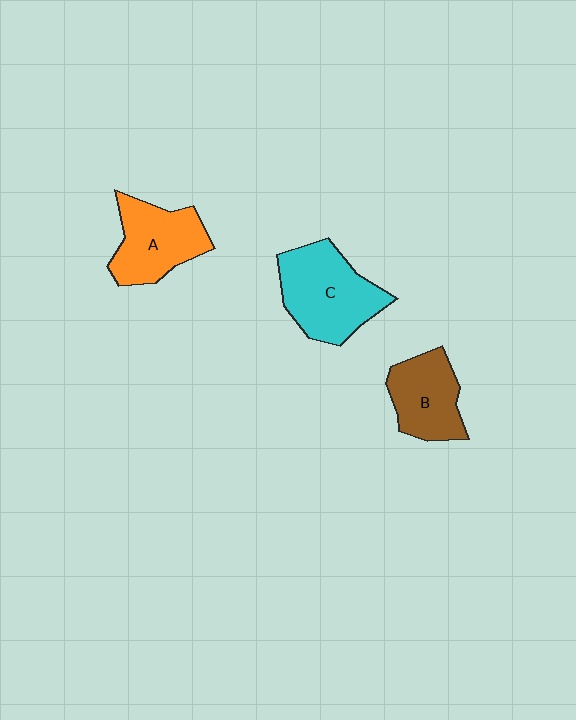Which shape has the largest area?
Shape C (cyan).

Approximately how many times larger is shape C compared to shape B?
Approximately 1.4 times.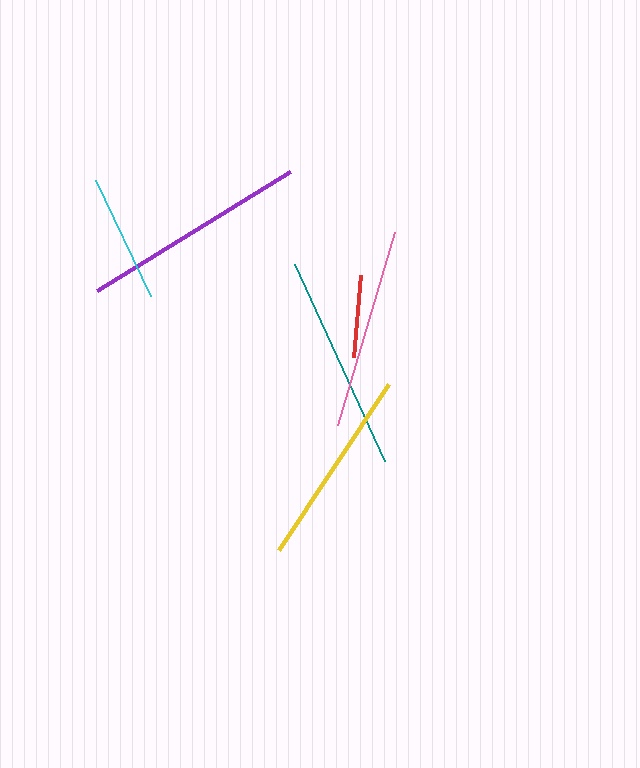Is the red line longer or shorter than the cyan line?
The cyan line is longer than the red line.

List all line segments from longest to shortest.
From longest to shortest: purple, teal, pink, yellow, cyan, red.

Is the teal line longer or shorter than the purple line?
The purple line is longer than the teal line.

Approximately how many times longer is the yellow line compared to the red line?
The yellow line is approximately 2.4 times the length of the red line.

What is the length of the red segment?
The red segment is approximately 83 pixels long.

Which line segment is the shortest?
The red line is the shortest at approximately 83 pixels.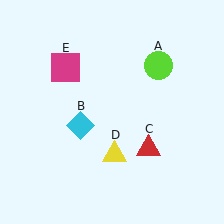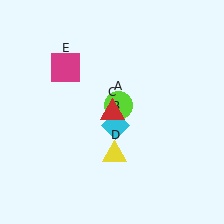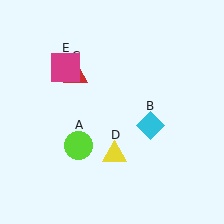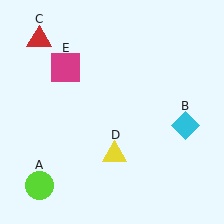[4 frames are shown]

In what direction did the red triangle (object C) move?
The red triangle (object C) moved up and to the left.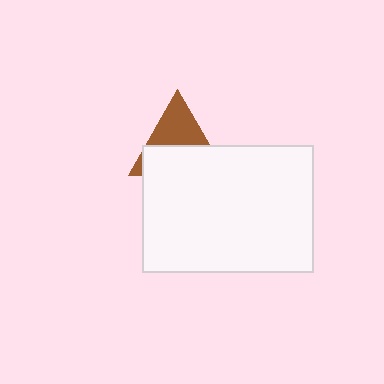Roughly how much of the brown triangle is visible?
About half of it is visible (roughly 47%).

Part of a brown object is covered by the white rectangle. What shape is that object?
It is a triangle.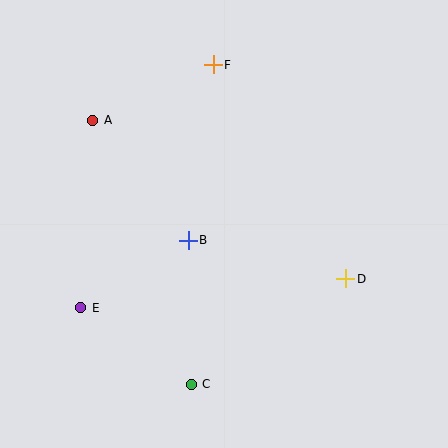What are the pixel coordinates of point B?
Point B is at (188, 240).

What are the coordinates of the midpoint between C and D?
The midpoint between C and D is at (269, 332).